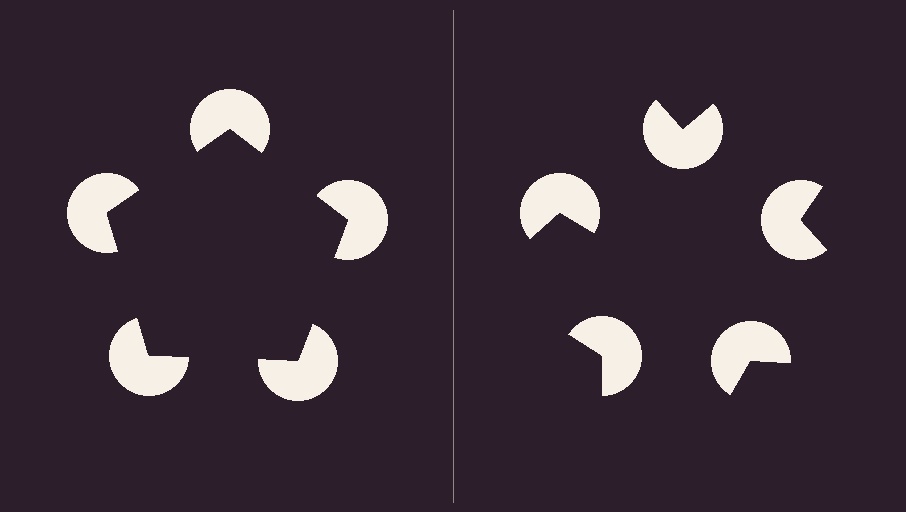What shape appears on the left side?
An illusory pentagon.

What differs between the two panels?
The pac-man discs are positioned identically on both sides; only the wedge orientations differ. On the left they align to a pentagon; on the right they are misaligned.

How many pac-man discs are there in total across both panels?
10 — 5 on each side.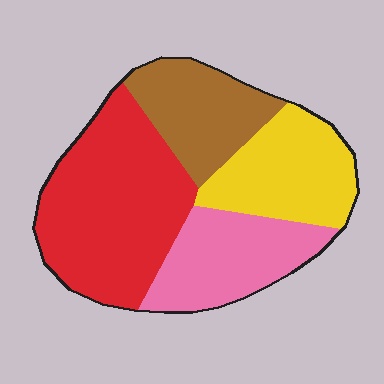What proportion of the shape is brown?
Brown covers 19% of the shape.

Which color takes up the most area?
Red, at roughly 40%.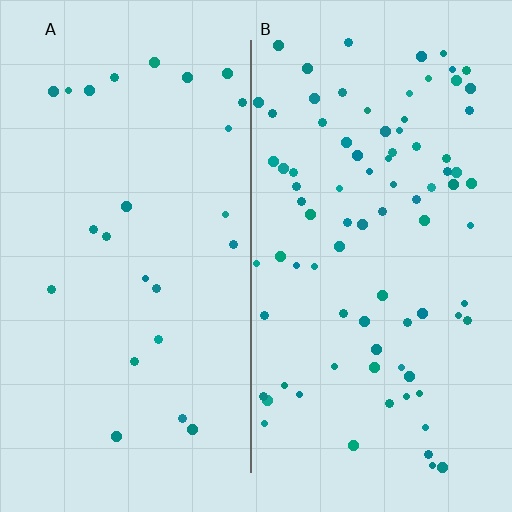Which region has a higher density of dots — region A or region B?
B (the right).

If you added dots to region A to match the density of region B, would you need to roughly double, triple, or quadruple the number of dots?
Approximately triple.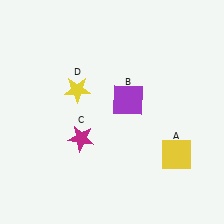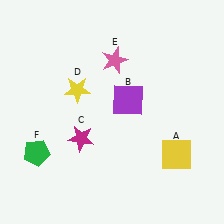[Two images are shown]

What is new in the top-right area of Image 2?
A pink star (E) was added in the top-right area of Image 2.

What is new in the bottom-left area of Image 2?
A green pentagon (F) was added in the bottom-left area of Image 2.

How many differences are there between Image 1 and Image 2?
There are 2 differences between the two images.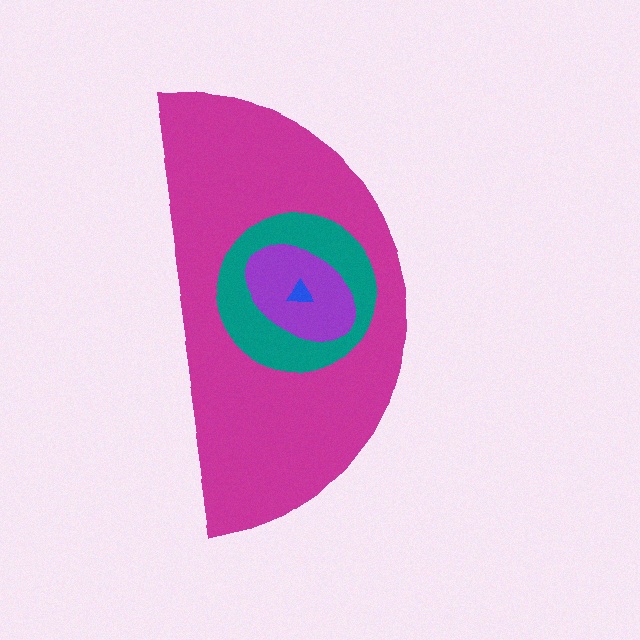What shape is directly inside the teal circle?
The purple ellipse.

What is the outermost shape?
The magenta semicircle.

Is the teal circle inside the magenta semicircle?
Yes.